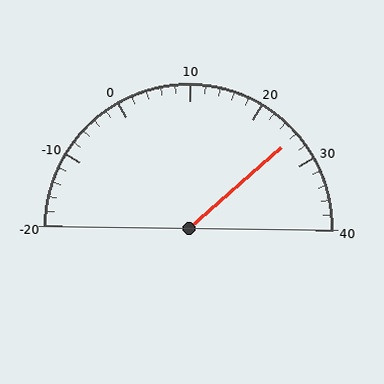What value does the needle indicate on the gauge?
The needle indicates approximately 26.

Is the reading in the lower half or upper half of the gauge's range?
The reading is in the upper half of the range (-20 to 40).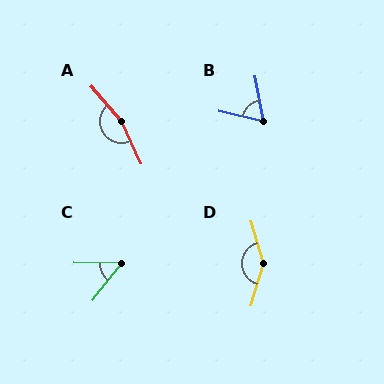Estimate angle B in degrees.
Approximately 67 degrees.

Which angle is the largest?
A, at approximately 164 degrees.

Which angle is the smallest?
C, at approximately 52 degrees.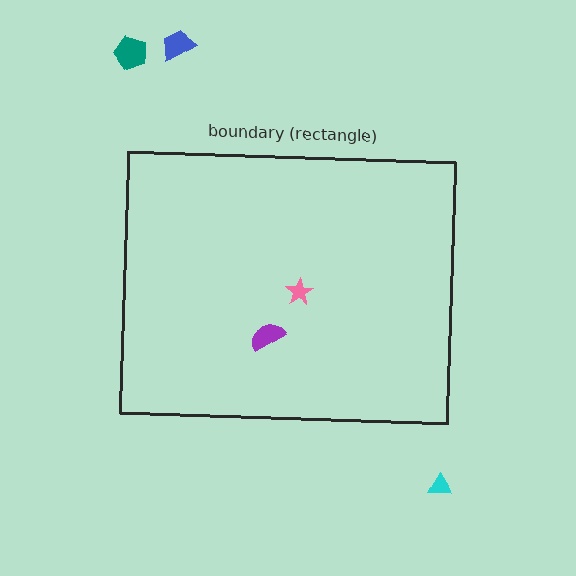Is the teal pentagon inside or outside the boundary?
Outside.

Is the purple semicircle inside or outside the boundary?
Inside.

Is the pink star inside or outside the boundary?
Inside.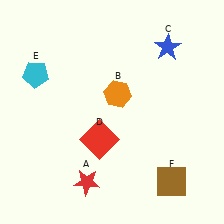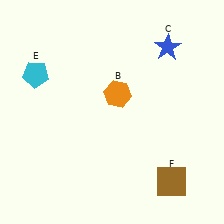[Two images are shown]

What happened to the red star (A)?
The red star (A) was removed in Image 2. It was in the bottom-left area of Image 1.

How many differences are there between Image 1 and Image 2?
There are 2 differences between the two images.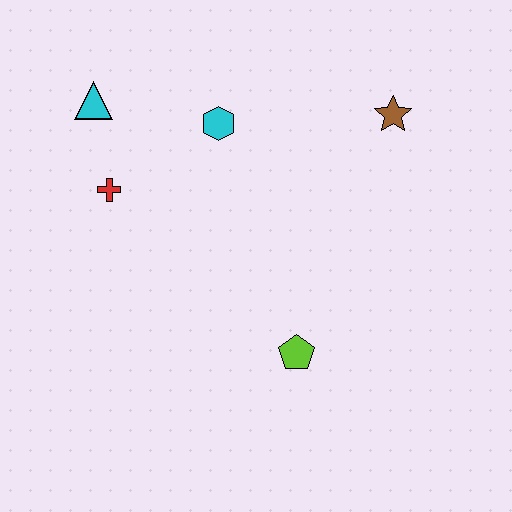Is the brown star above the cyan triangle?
No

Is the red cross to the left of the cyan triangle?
No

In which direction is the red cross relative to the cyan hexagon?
The red cross is to the left of the cyan hexagon.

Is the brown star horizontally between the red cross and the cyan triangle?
No